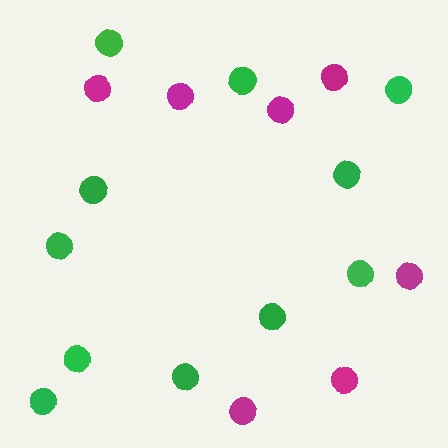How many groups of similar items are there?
There are 2 groups: one group of green circles (11) and one group of magenta circles (7).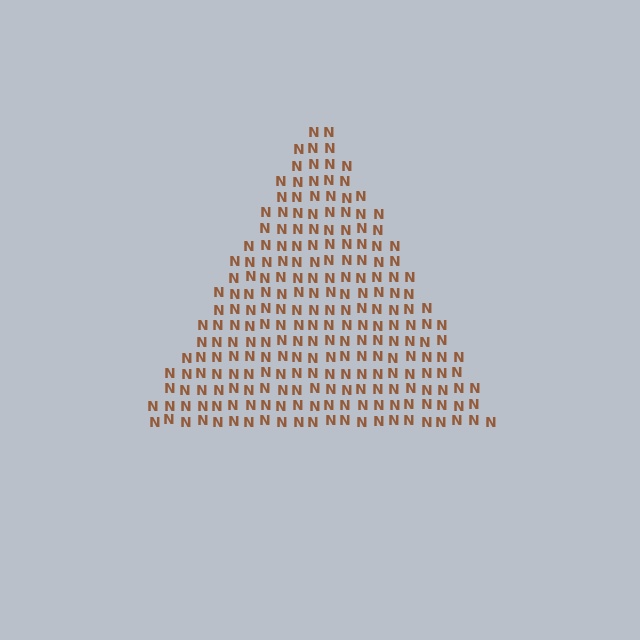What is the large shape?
The large shape is a triangle.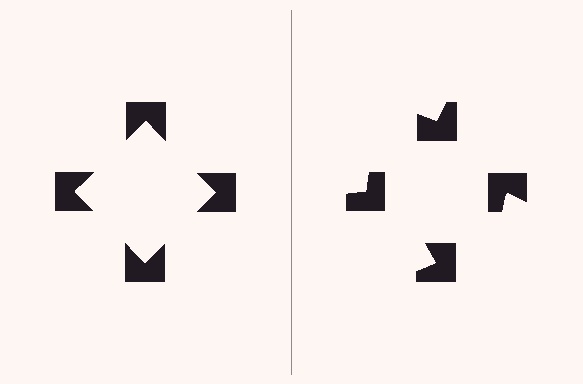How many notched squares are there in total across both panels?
8 — 4 on each side.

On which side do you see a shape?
An illusory square appears on the left side. On the right side the wedge cuts are rotated, so no coherent shape forms.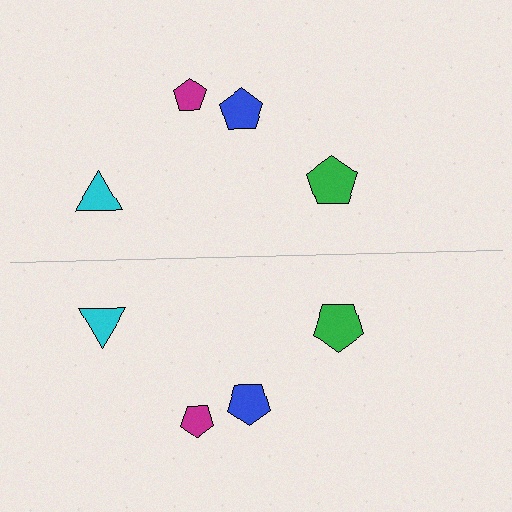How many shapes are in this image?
There are 8 shapes in this image.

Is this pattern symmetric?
Yes, this pattern has bilateral (reflection) symmetry.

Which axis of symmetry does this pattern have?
The pattern has a horizontal axis of symmetry running through the center of the image.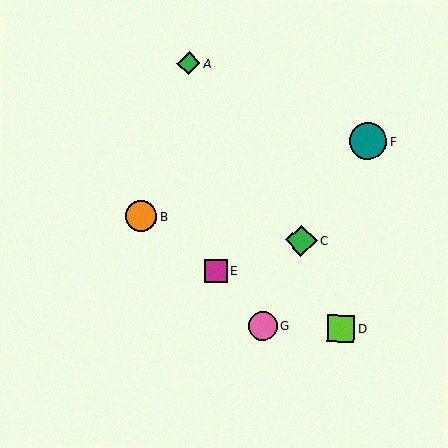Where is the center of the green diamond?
The center of the green diamond is at (189, 63).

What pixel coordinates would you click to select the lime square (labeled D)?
Click at (341, 328) to select the lime square D.